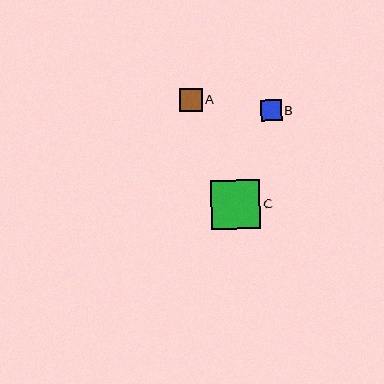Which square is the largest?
Square C is the largest with a size of approximately 49 pixels.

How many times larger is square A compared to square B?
Square A is approximately 1.1 times the size of square B.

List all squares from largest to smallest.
From largest to smallest: C, A, B.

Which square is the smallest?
Square B is the smallest with a size of approximately 21 pixels.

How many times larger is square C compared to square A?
Square C is approximately 2.1 times the size of square A.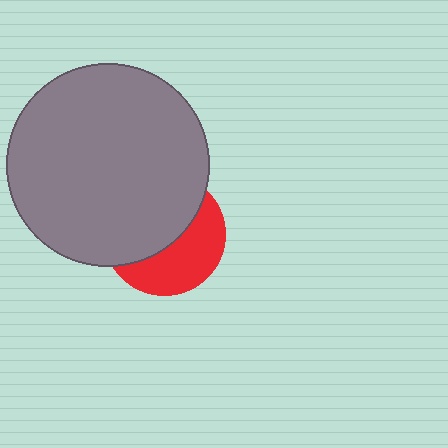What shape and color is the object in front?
The object in front is a gray circle.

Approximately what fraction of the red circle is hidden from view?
Roughly 56% of the red circle is hidden behind the gray circle.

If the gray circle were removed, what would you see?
You would see the complete red circle.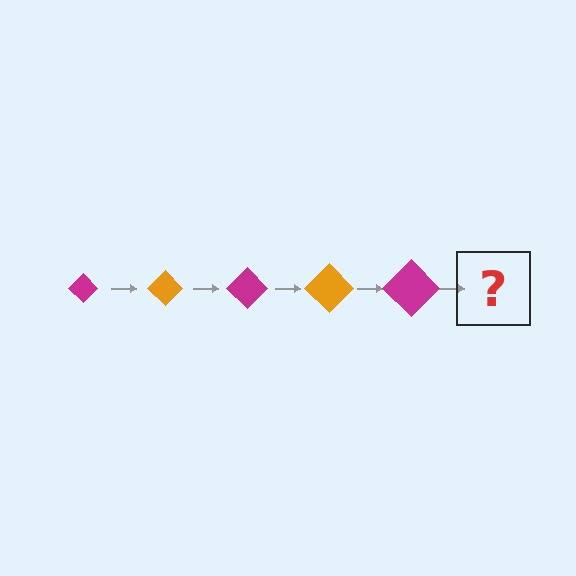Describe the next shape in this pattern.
It should be an orange diamond, larger than the previous one.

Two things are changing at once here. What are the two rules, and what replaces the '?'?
The two rules are that the diamond grows larger each step and the color cycles through magenta and orange. The '?' should be an orange diamond, larger than the previous one.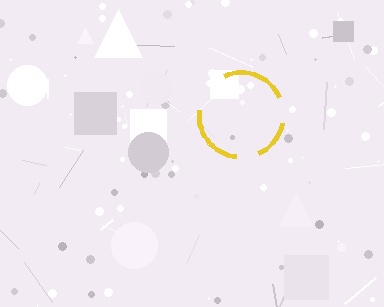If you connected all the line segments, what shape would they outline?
They would outline a circle.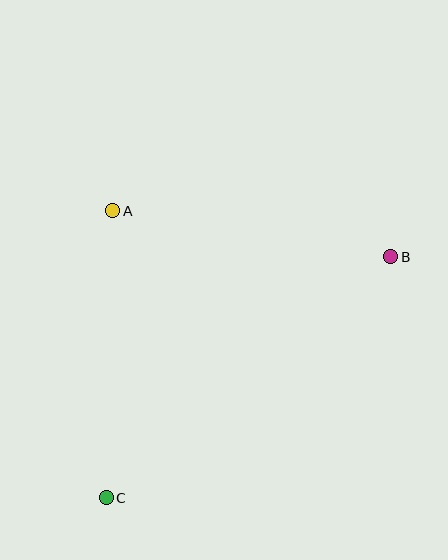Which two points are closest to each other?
Points A and B are closest to each other.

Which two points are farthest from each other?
Points B and C are farthest from each other.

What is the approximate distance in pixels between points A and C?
The distance between A and C is approximately 287 pixels.